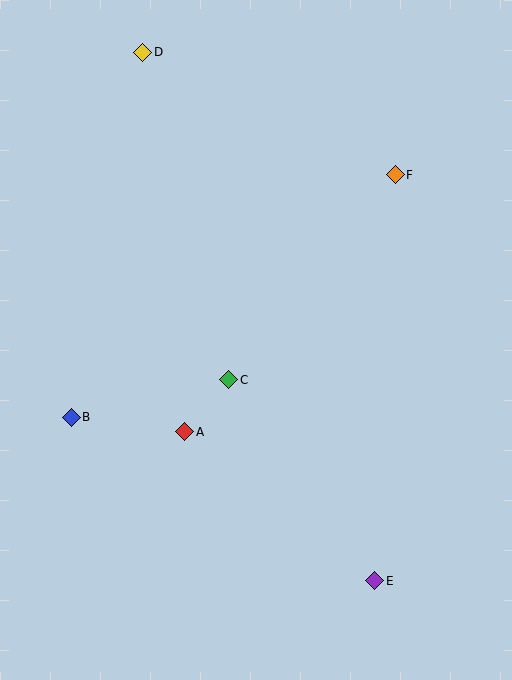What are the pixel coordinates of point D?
Point D is at (143, 52).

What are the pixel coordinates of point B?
Point B is at (71, 417).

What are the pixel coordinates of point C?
Point C is at (229, 380).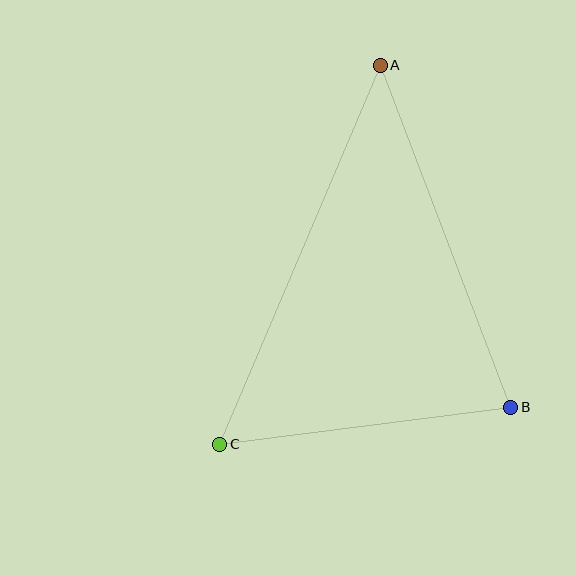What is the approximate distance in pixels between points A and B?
The distance between A and B is approximately 366 pixels.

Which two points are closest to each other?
Points B and C are closest to each other.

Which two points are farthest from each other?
Points A and C are farthest from each other.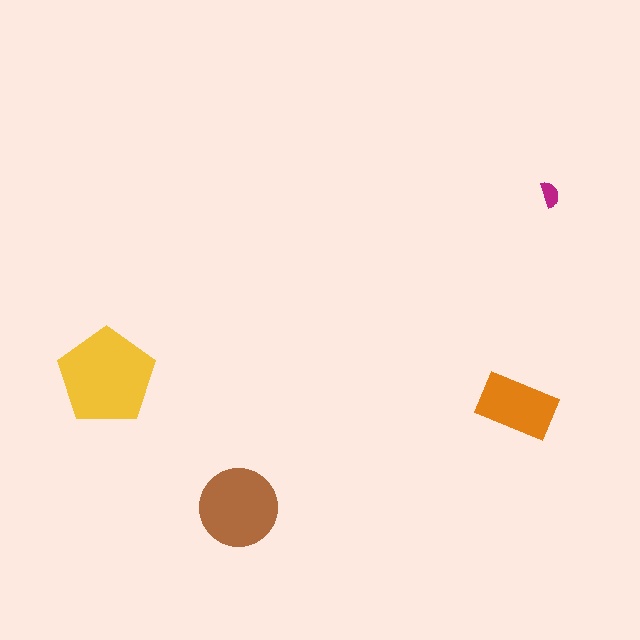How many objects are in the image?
There are 4 objects in the image.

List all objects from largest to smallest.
The yellow pentagon, the brown circle, the orange rectangle, the magenta semicircle.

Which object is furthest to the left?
The yellow pentagon is leftmost.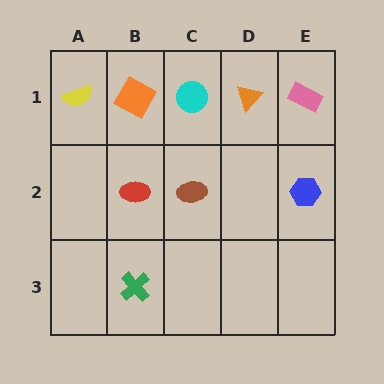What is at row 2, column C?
A brown ellipse.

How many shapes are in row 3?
1 shape.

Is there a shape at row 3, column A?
No, that cell is empty.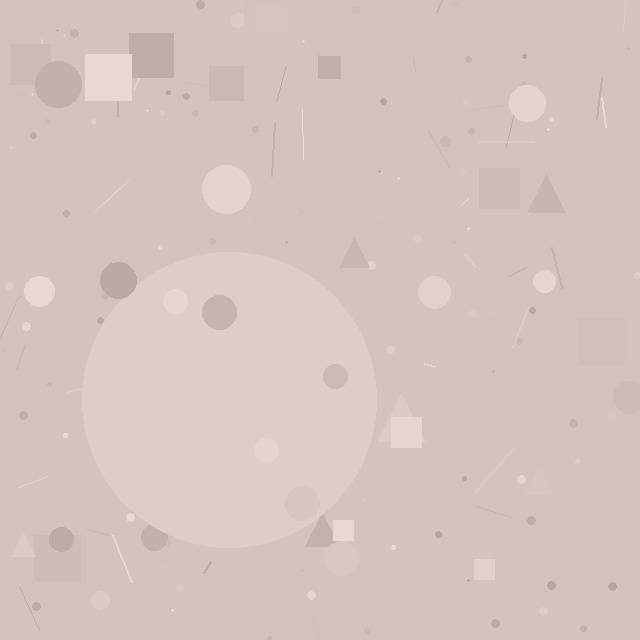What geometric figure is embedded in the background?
A circle is embedded in the background.